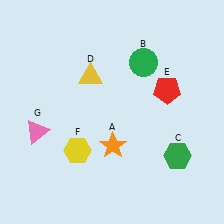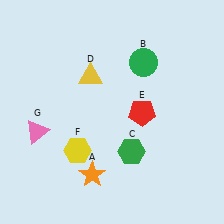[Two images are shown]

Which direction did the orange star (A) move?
The orange star (A) moved down.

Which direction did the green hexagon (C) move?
The green hexagon (C) moved left.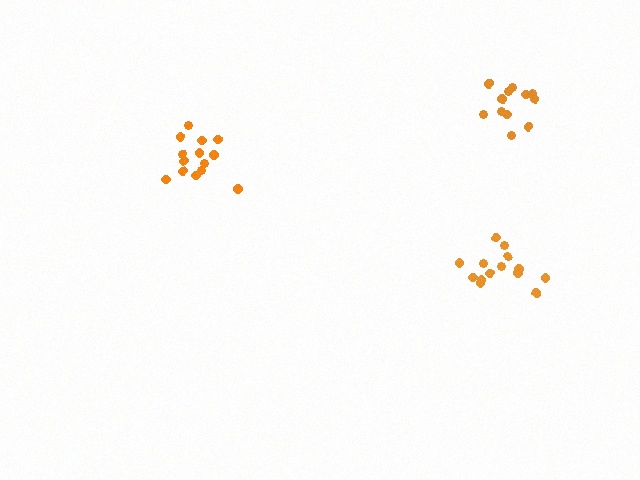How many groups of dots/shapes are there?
There are 3 groups.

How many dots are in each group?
Group 1: 14 dots, Group 2: 14 dots, Group 3: 12 dots (40 total).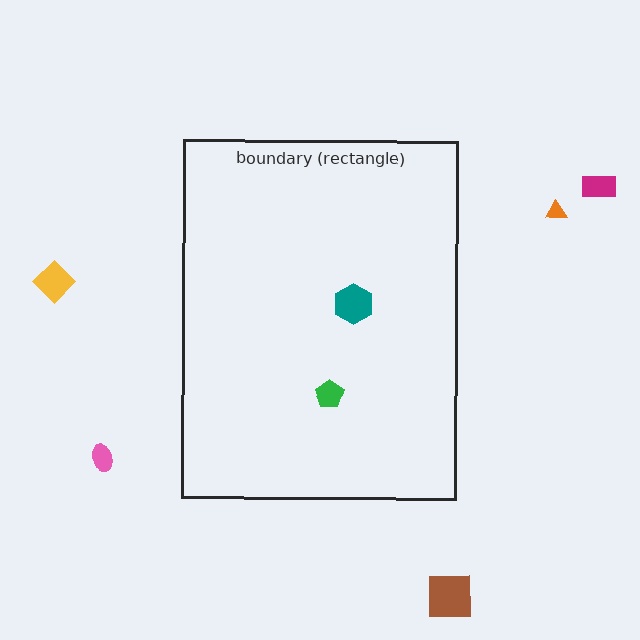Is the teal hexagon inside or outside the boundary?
Inside.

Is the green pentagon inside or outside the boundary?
Inside.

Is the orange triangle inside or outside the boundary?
Outside.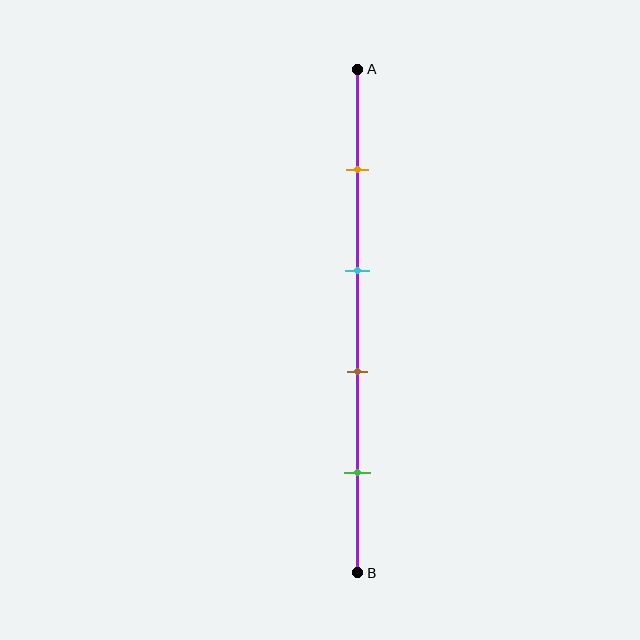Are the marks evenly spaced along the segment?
Yes, the marks are approximately evenly spaced.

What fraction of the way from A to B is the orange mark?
The orange mark is approximately 20% (0.2) of the way from A to B.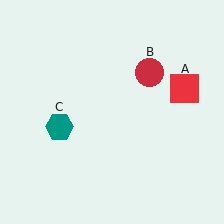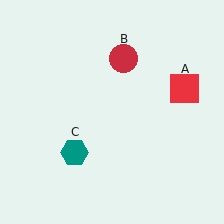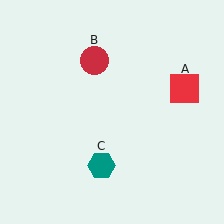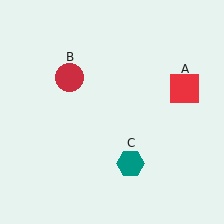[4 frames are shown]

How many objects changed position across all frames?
2 objects changed position: red circle (object B), teal hexagon (object C).